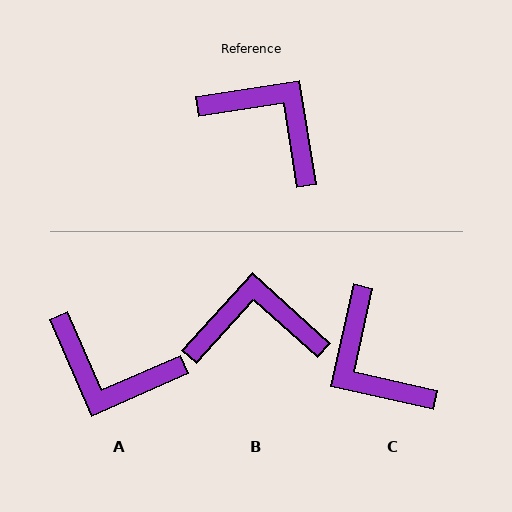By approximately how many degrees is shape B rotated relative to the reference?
Approximately 39 degrees counter-clockwise.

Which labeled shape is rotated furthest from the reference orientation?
A, about 165 degrees away.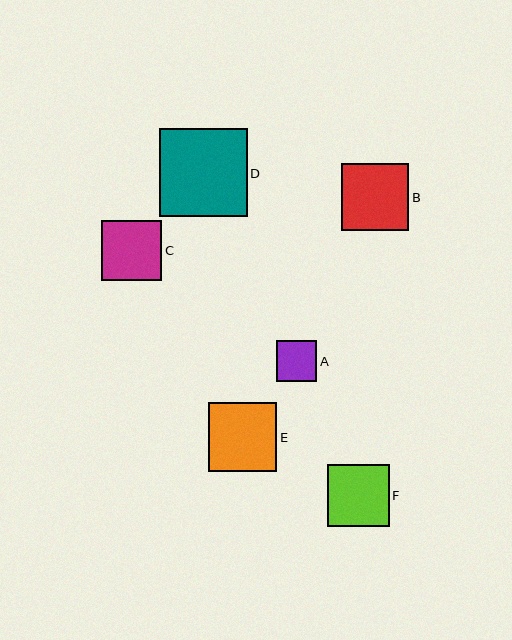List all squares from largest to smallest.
From largest to smallest: D, E, B, F, C, A.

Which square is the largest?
Square D is the largest with a size of approximately 88 pixels.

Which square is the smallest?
Square A is the smallest with a size of approximately 40 pixels.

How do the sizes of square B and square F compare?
Square B and square F are approximately the same size.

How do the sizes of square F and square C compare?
Square F and square C are approximately the same size.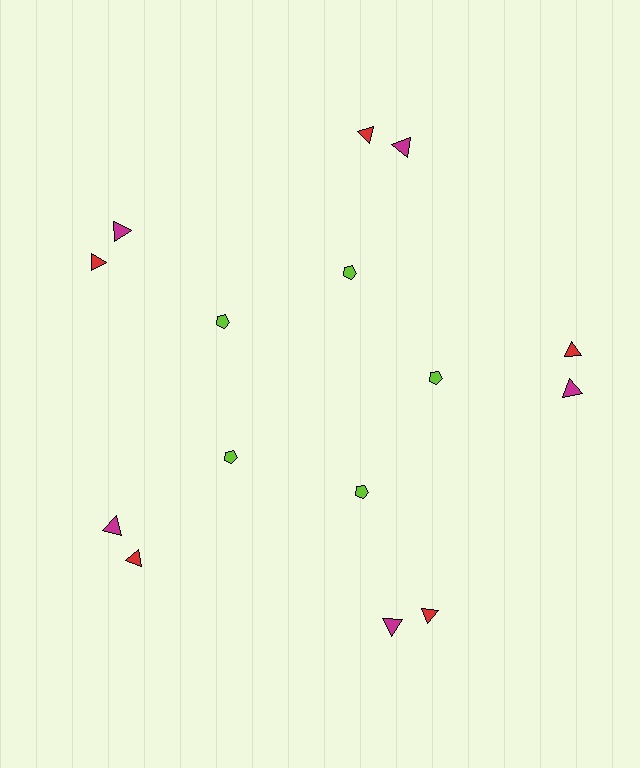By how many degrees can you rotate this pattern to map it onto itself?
The pattern maps onto itself every 72 degrees of rotation.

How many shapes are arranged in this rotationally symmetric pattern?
There are 15 shapes, arranged in 5 groups of 3.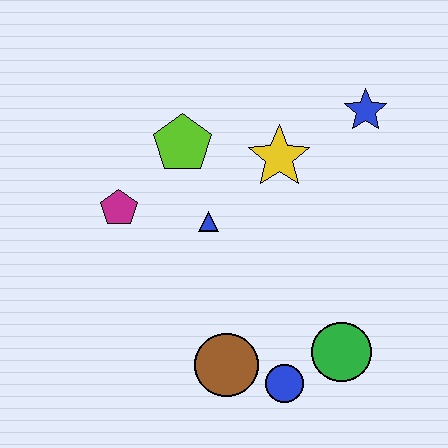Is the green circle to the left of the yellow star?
No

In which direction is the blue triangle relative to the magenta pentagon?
The blue triangle is to the right of the magenta pentagon.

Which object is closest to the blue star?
The yellow star is closest to the blue star.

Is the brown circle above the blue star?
No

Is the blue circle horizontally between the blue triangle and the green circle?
Yes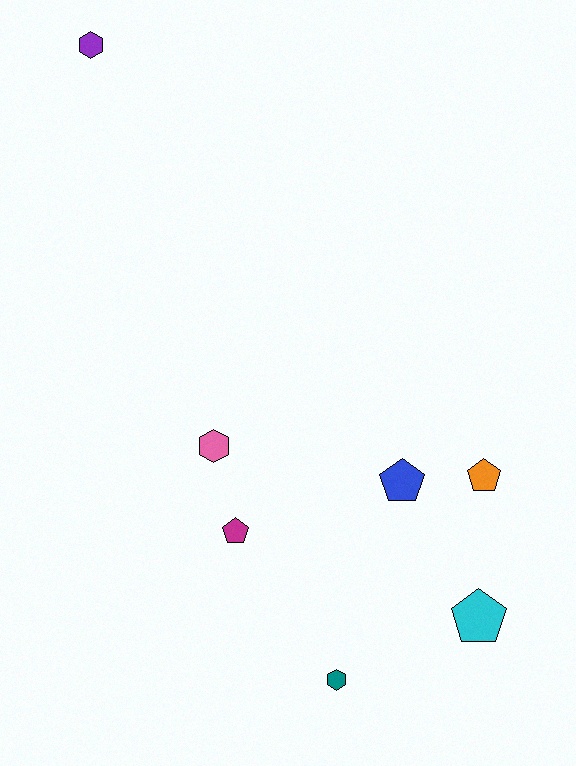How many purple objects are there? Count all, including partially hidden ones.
There is 1 purple object.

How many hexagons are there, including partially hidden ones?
There are 3 hexagons.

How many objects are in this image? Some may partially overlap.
There are 7 objects.